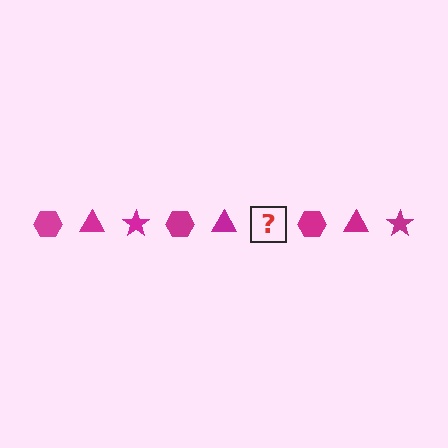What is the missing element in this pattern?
The missing element is a magenta star.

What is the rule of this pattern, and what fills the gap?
The rule is that the pattern cycles through hexagon, triangle, star shapes in magenta. The gap should be filled with a magenta star.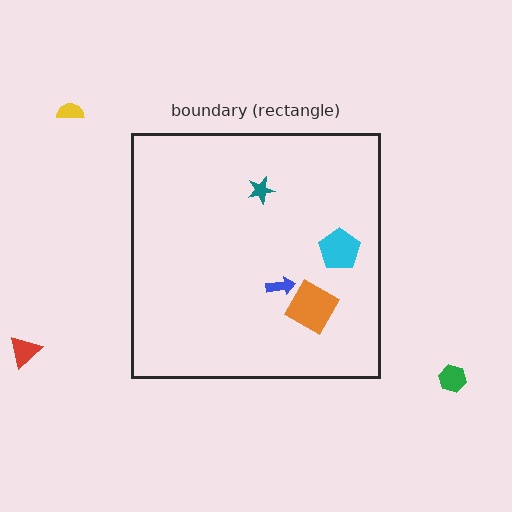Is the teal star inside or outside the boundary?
Inside.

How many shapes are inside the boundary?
4 inside, 3 outside.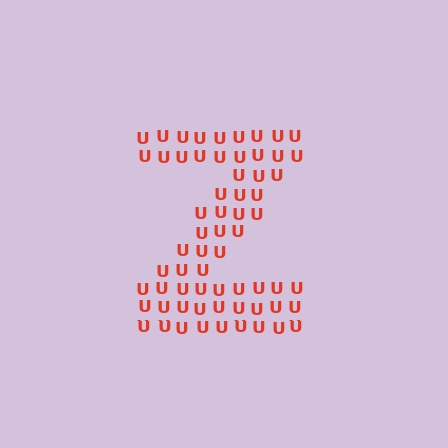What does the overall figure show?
The overall figure shows the letter Z.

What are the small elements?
The small elements are letter U's.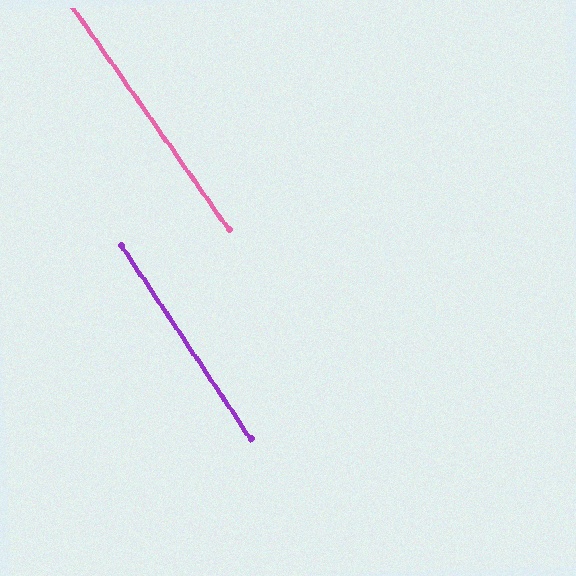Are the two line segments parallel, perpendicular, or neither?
Parallel — their directions differ by only 1.2°.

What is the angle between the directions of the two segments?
Approximately 1 degree.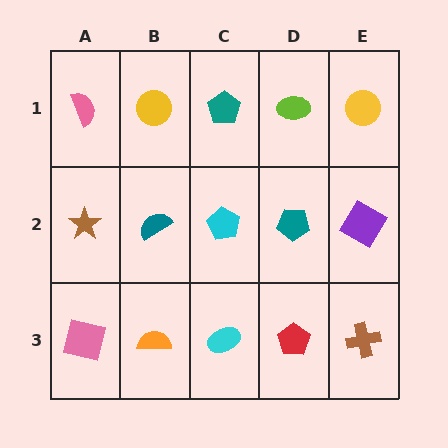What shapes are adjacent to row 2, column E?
A yellow circle (row 1, column E), a brown cross (row 3, column E), a teal pentagon (row 2, column D).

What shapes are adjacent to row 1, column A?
A brown star (row 2, column A), a yellow circle (row 1, column B).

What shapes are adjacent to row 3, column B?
A teal semicircle (row 2, column B), a pink square (row 3, column A), a cyan ellipse (row 3, column C).